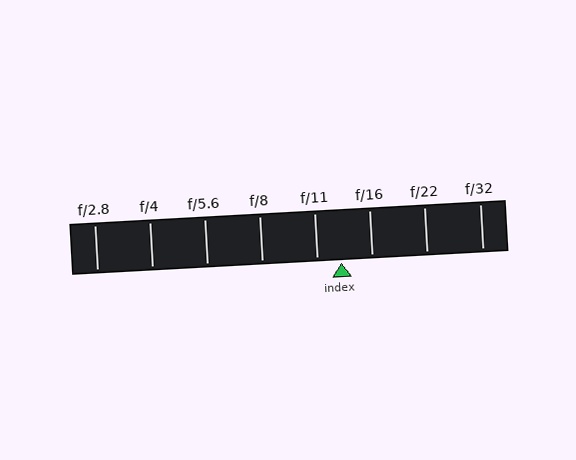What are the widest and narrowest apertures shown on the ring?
The widest aperture shown is f/2.8 and the narrowest is f/32.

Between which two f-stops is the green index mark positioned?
The index mark is between f/11 and f/16.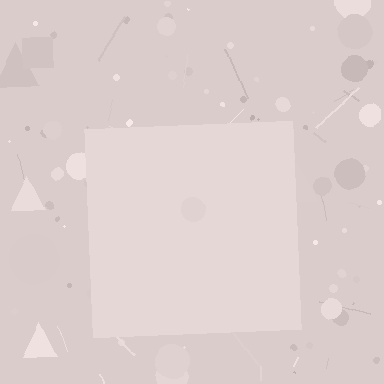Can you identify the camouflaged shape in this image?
The camouflaged shape is a square.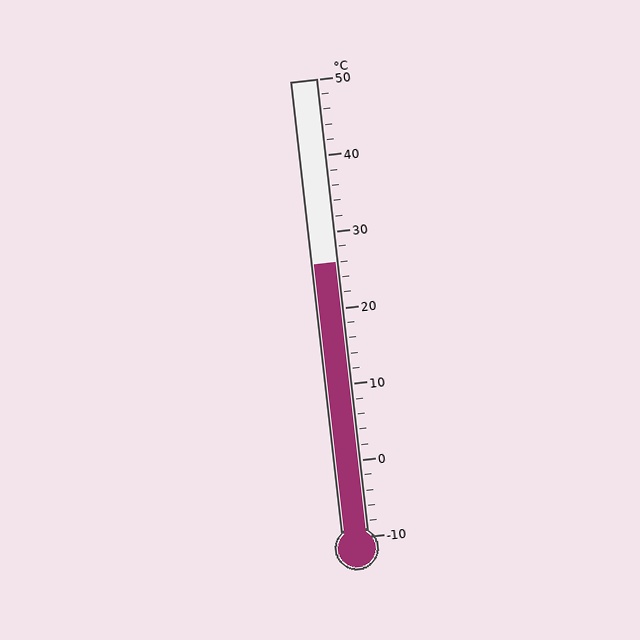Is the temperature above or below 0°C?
The temperature is above 0°C.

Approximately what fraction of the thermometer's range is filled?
The thermometer is filled to approximately 60% of its range.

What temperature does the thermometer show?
The thermometer shows approximately 26°C.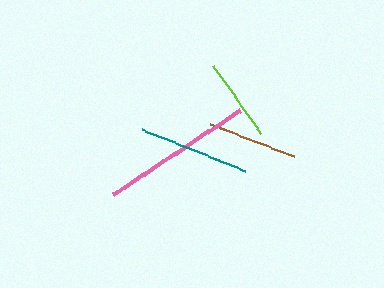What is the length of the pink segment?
The pink segment is approximately 152 pixels long.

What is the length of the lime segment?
The lime segment is approximately 84 pixels long.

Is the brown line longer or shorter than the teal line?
The teal line is longer than the brown line.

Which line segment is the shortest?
The lime line is the shortest at approximately 84 pixels.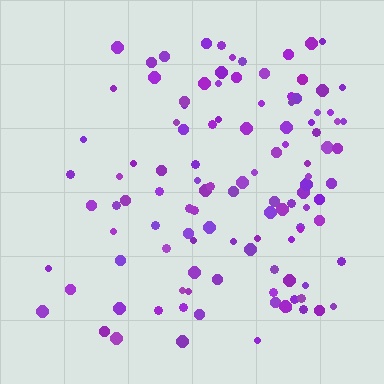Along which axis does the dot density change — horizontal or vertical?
Horizontal.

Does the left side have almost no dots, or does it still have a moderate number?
Still a moderate number, just noticeably fewer than the right.